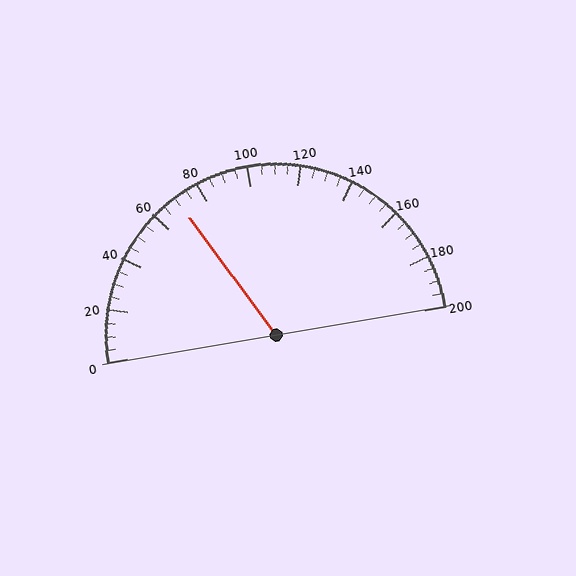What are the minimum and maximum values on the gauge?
The gauge ranges from 0 to 200.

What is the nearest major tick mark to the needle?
The nearest major tick mark is 80.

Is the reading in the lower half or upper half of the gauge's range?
The reading is in the lower half of the range (0 to 200).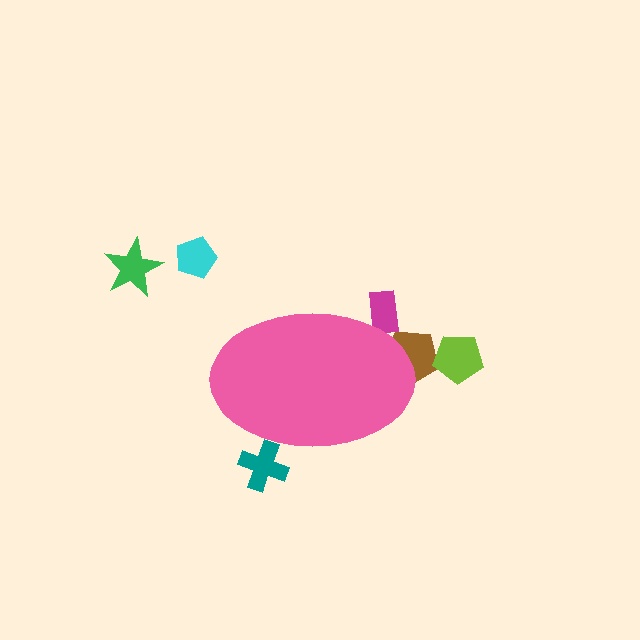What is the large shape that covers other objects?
A pink ellipse.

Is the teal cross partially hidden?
Yes, the teal cross is partially hidden behind the pink ellipse.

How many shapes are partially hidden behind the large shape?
3 shapes are partially hidden.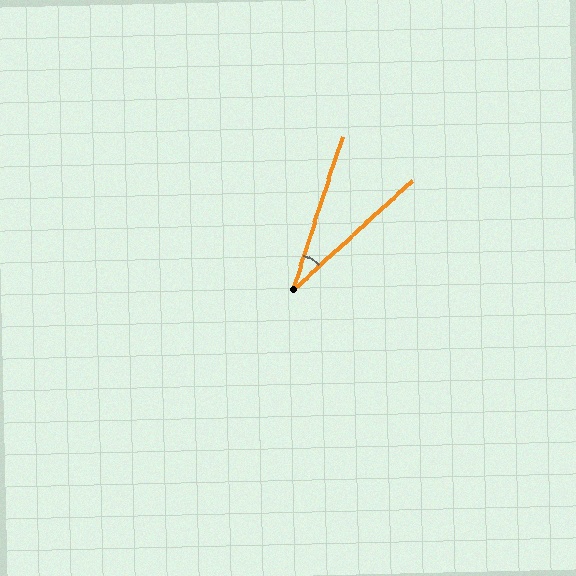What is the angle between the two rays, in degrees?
Approximately 29 degrees.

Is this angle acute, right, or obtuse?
It is acute.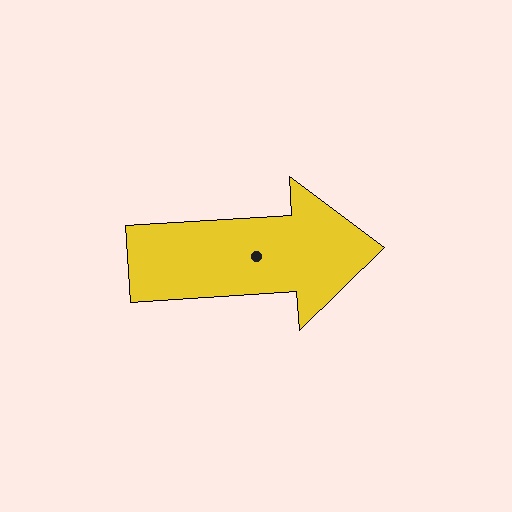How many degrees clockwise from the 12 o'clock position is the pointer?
Approximately 86 degrees.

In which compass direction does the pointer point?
East.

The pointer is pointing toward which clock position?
Roughly 3 o'clock.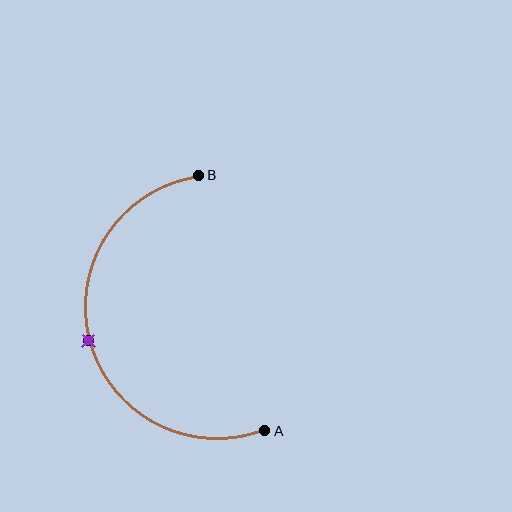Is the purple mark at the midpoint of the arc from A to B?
Yes. The purple mark lies on the arc at equal arc-length from both A and B — it is the arc midpoint.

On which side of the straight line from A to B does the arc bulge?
The arc bulges to the left of the straight line connecting A and B.